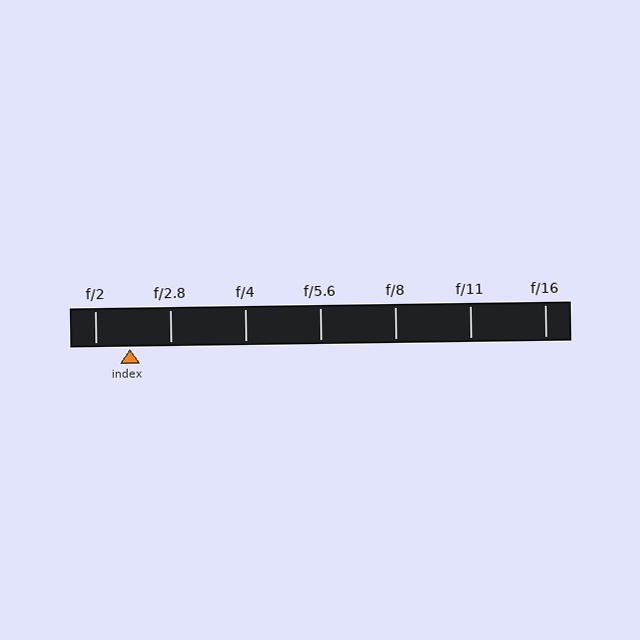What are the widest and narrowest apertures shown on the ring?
The widest aperture shown is f/2 and the narrowest is f/16.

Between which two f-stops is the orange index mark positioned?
The index mark is between f/2 and f/2.8.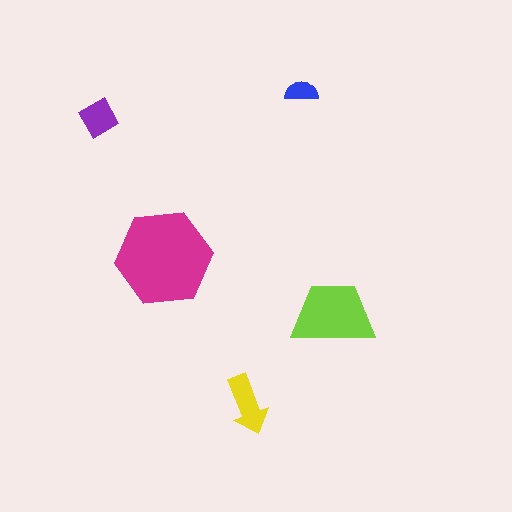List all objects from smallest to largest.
The blue semicircle, the purple diamond, the yellow arrow, the lime trapezoid, the magenta hexagon.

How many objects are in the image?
There are 5 objects in the image.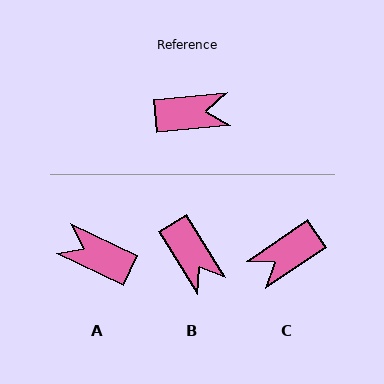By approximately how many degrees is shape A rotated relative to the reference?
Approximately 150 degrees counter-clockwise.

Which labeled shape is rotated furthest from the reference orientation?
C, about 151 degrees away.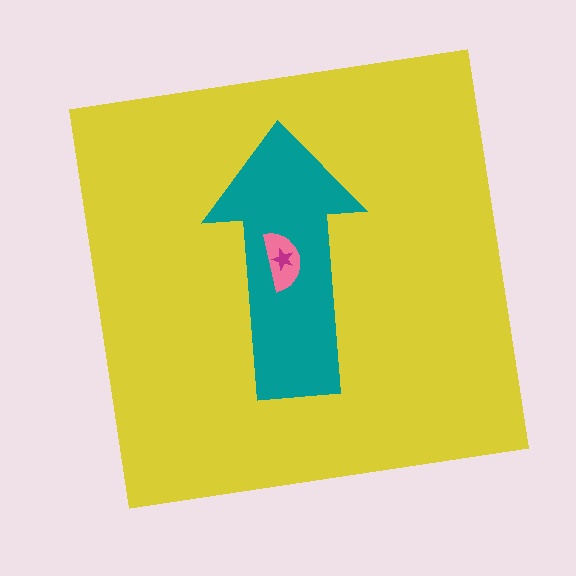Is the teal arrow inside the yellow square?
Yes.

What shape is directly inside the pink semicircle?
The magenta star.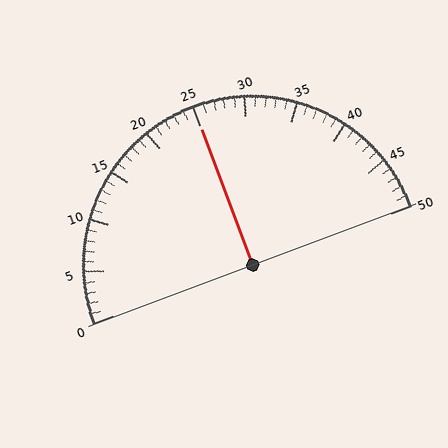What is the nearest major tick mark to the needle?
The nearest major tick mark is 25.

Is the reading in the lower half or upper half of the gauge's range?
The reading is in the upper half of the range (0 to 50).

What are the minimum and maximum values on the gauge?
The gauge ranges from 0 to 50.